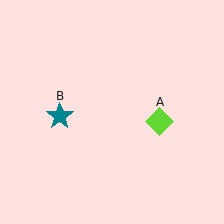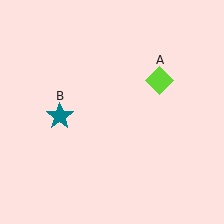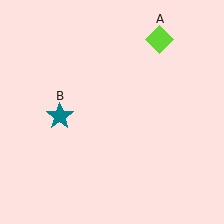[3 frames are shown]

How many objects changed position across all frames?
1 object changed position: lime diamond (object A).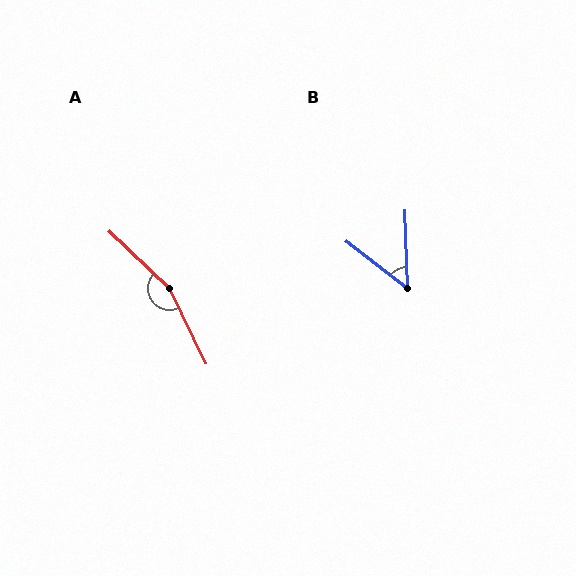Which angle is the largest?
A, at approximately 160 degrees.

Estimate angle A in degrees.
Approximately 160 degrees.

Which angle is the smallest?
B, at approximately 51 degrees.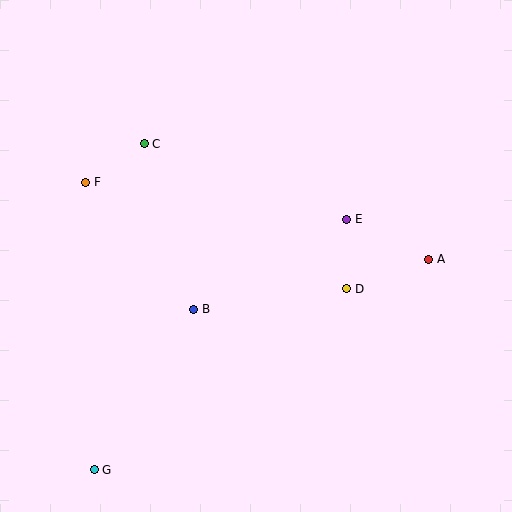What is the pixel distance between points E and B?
The distance between E and B is 178 pixels.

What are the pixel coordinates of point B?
Point B is at (194, 309).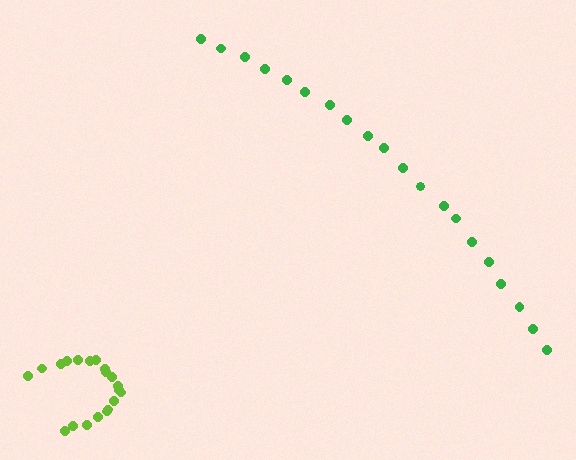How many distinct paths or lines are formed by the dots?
There are 2 distinct paths.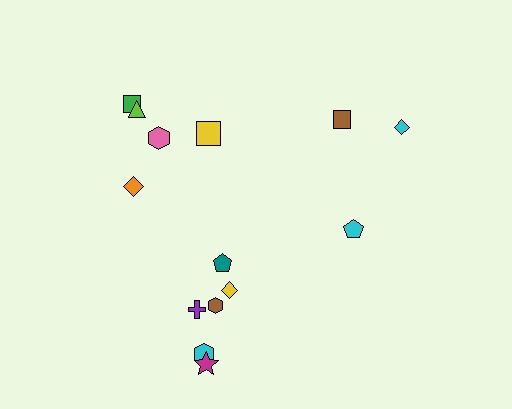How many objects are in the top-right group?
There are 3 objects.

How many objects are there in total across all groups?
There are 14 objects.